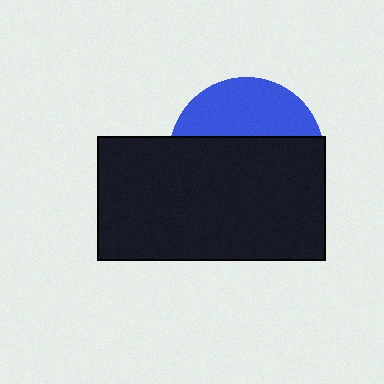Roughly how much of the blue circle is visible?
A small part of it is visible (roughly 34%).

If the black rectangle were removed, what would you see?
You would see the complete blue circle.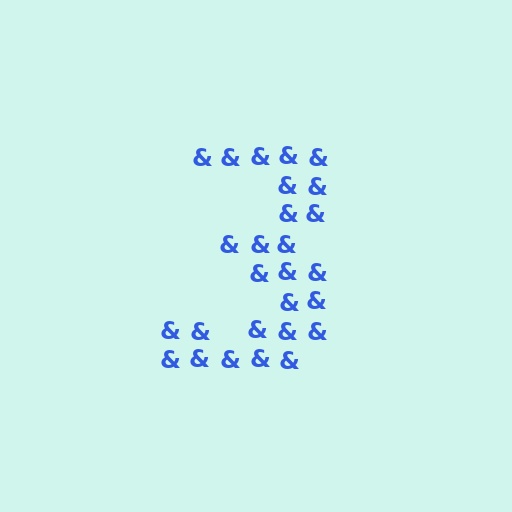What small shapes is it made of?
It is made of small ampersands.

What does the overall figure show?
The overall figure shows the digit 3.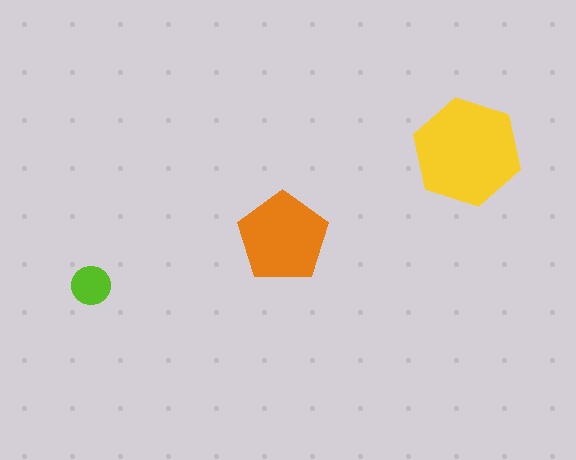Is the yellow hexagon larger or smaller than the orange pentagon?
Larger.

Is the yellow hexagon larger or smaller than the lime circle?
Larger.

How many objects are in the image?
There are 3 objects in the image.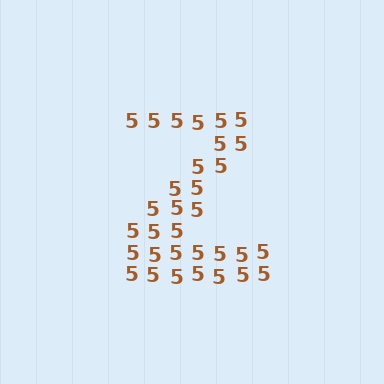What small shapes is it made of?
It is made of small digit 5's.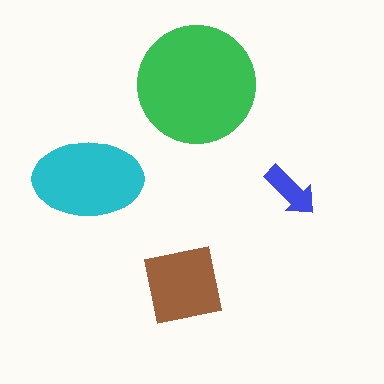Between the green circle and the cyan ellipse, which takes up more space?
The green circle.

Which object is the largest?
The green circle.